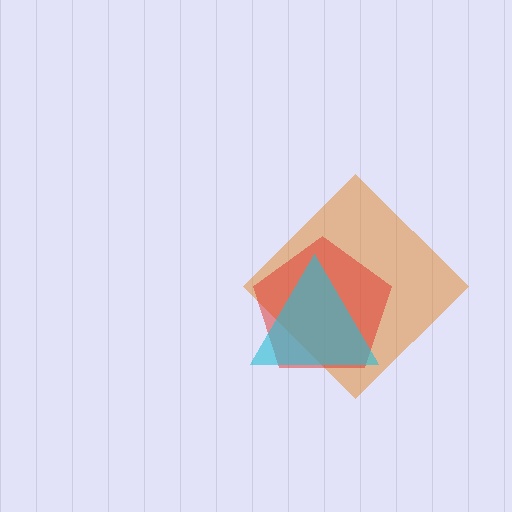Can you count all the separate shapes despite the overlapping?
Yes, there are 3 separate shapes.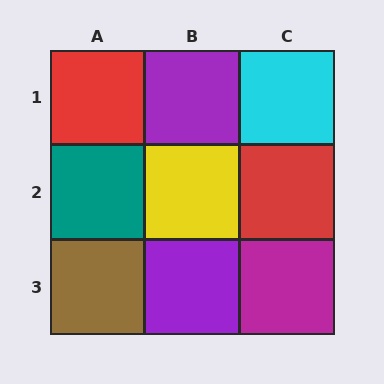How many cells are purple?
2 cells are purple.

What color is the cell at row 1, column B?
Purple.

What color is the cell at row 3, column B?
Purple.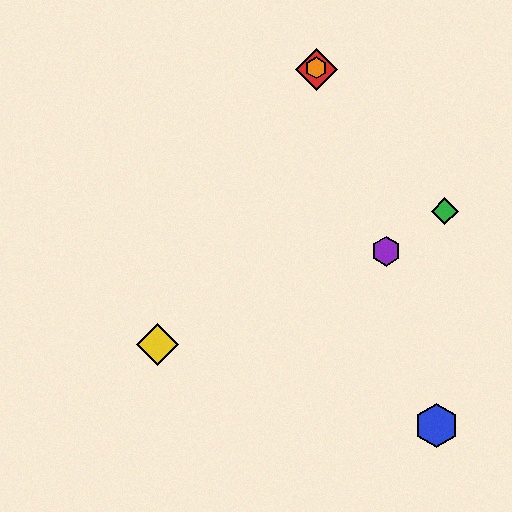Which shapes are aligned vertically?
The red diamond, the orange hexagon are aligned vertically.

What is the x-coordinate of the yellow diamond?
The yellow diamond is at x≈158.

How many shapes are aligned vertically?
2 shapes (the red diamond, the orange hexagon) are aligned vertically.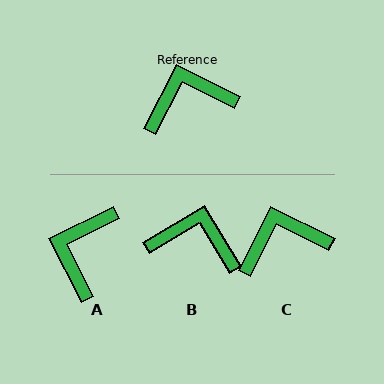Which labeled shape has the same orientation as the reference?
C.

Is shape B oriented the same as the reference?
No, it is off by about 32 degrees.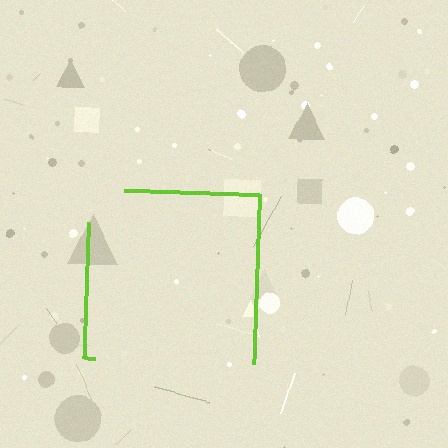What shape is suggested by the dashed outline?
The dashed outline suggests a square.